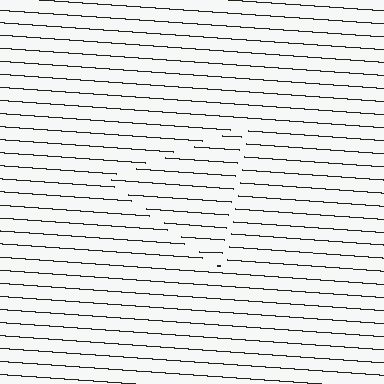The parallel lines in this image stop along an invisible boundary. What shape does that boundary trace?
An illusory triangle. The interior of the shape contains the same grating, shifted by half a period — the contour is defined by the phase discontinuity where line-ends from the inner and outer gratings abut.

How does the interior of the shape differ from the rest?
The interior of the shape contains the same grating, shifted by half a period — the contour is defined by the phase discontinuity where line-ends from the inner and outer gratings abut.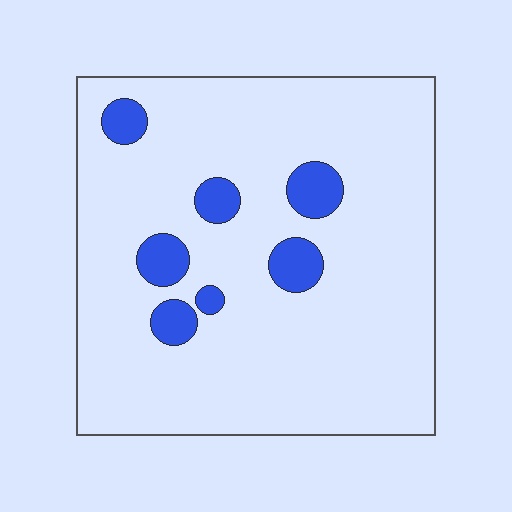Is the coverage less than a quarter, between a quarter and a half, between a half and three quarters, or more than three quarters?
Less than a quarter.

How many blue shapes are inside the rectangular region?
7.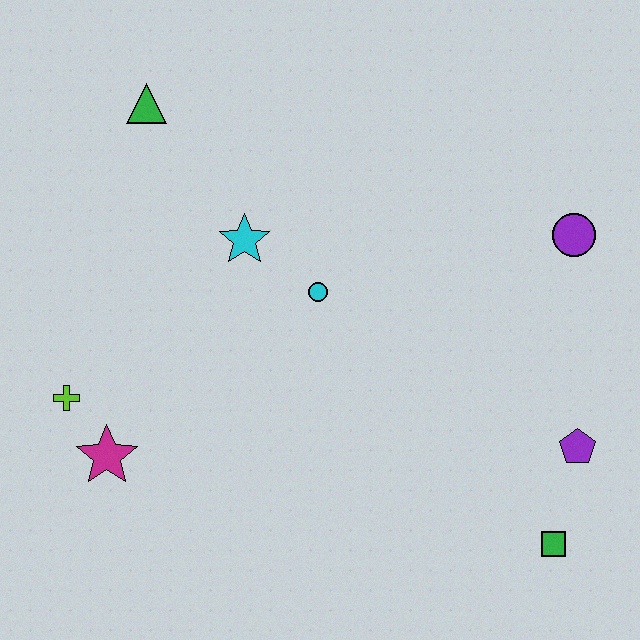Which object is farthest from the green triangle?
The green square is farthest from the green triangle.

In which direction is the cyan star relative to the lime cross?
The cyan star is to the right of the lime cross.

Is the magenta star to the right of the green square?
No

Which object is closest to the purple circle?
The purple pentagon is closest to the purple circle.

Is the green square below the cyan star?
Yes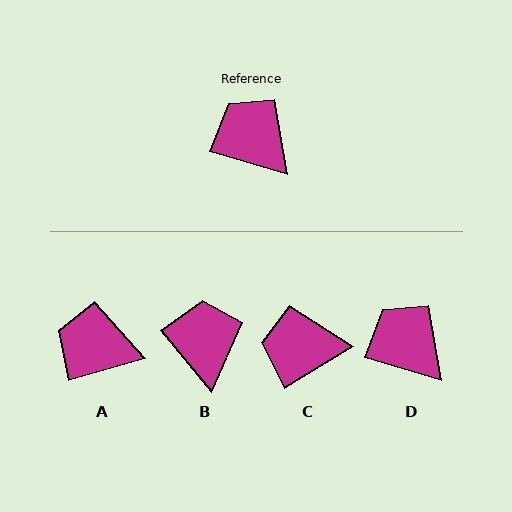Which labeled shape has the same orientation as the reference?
D.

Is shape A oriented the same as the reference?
No, it is off by about 32 degrees.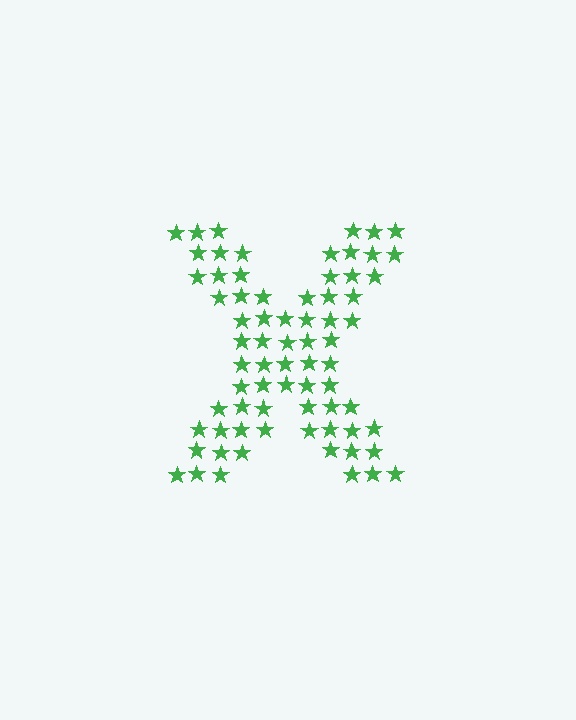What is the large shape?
The large shape is the letter X.